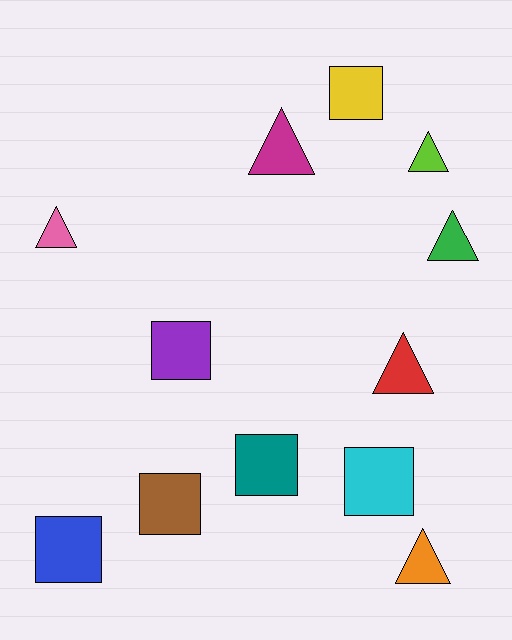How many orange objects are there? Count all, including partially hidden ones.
There is 1 orange object.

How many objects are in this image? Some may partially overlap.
There are 12 objects.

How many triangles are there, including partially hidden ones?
There are 6 triangles.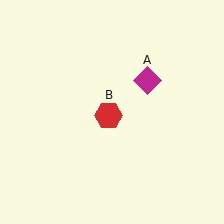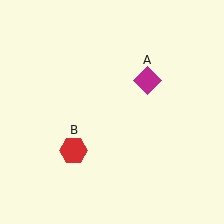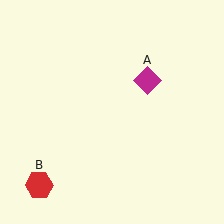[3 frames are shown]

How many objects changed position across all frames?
1 object changed position: red hexagon (object B).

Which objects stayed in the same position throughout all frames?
Magenta diamond (object A) remained stationary.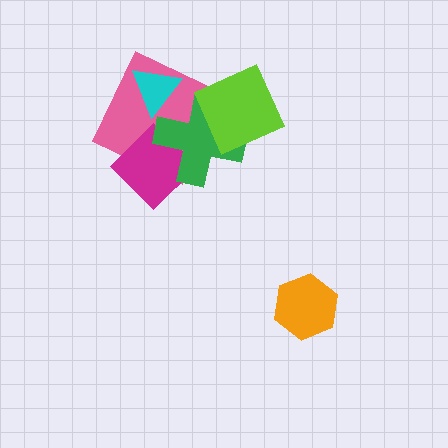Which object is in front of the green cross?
The lime diamond is in front of the green cross.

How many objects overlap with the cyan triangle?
2 objects overlap with the cyan triangle.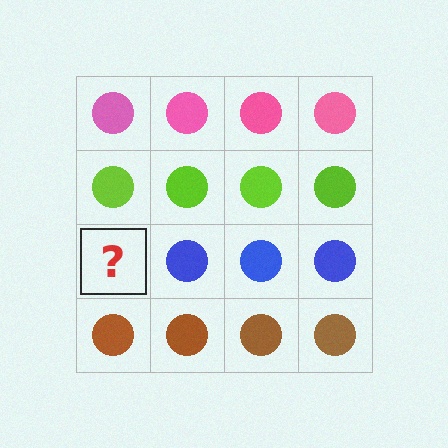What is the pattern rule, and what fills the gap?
The rule is that each row has a consistent color. The gap should be filled with a blue circle.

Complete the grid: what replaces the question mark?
The question mark should be replaced with a blue circle.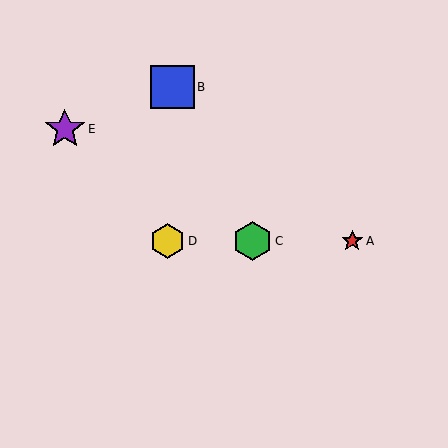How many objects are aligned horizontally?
3 objects (A, C, D) are aligned horizontally.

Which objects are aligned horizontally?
Objects A, C, D are aligned horizontally.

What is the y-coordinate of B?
Object B is at y≈87.